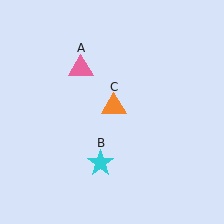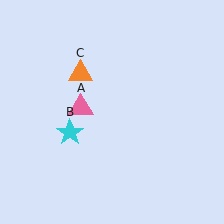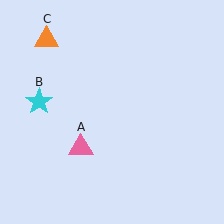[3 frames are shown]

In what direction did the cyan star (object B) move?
The cyan star (object B) moved up and to the left.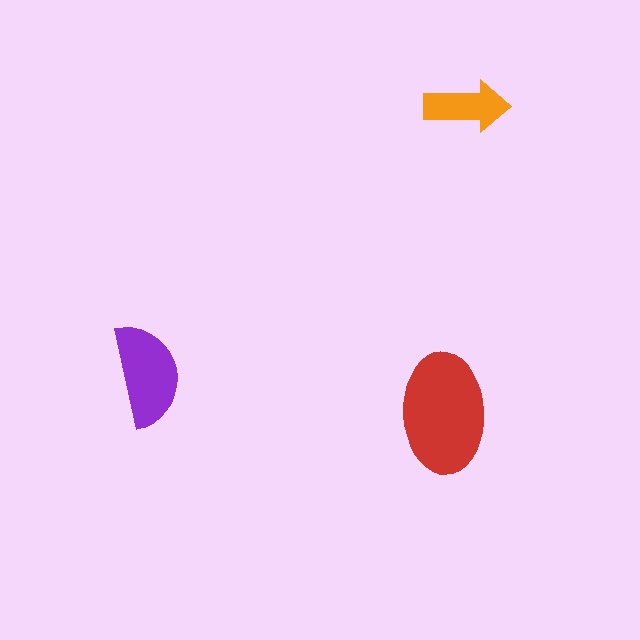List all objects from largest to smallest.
The red ellipse, the purple semicircle, the orange arrow.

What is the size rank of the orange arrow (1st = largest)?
3rd.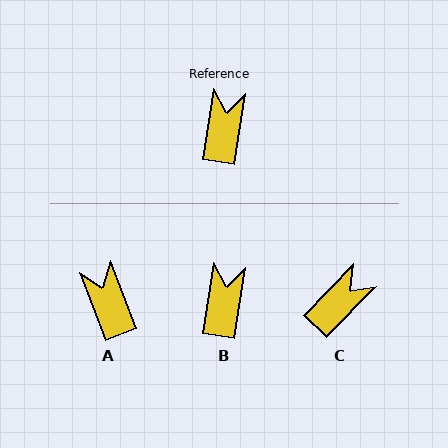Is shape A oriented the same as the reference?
No, it is off by about 30 degrees.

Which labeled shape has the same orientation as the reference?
B.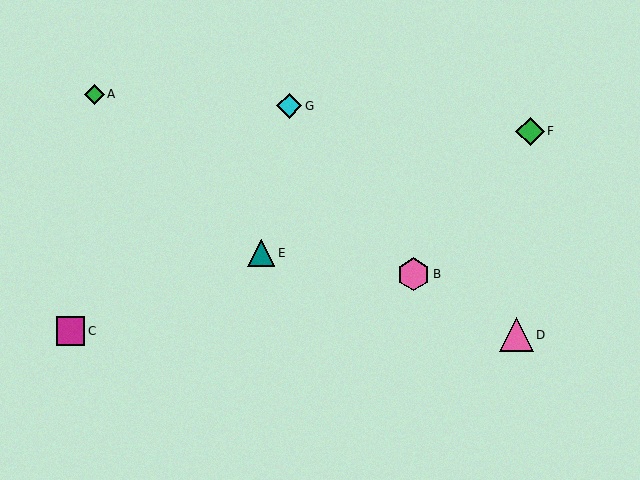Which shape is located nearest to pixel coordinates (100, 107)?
The green diamond (labeled A) at (94, 94) is nearest to that location.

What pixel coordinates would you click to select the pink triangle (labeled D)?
Click at (516, 335) to select the pink triangle D.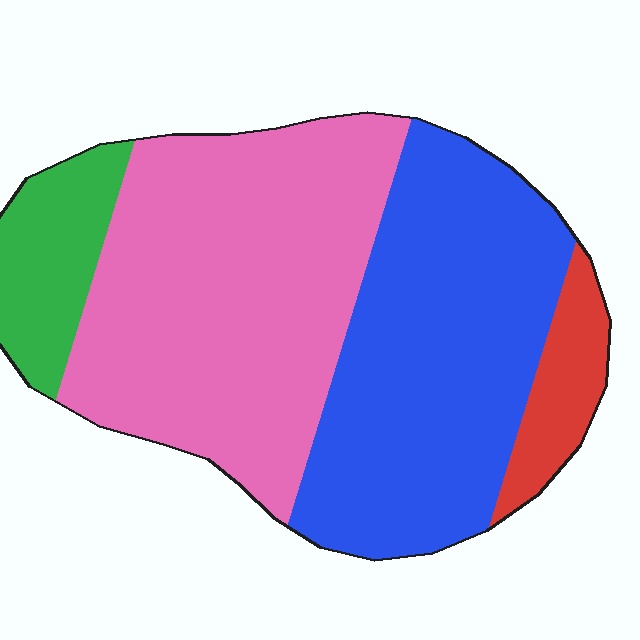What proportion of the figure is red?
Red takes up less than a sixth of the figure.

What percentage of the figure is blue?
Blue covers about 40% of the figure.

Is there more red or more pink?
Pink.